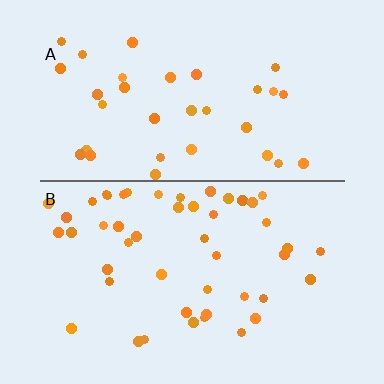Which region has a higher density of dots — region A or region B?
B (the bottom).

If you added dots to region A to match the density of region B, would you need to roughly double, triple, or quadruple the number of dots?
Approximately double.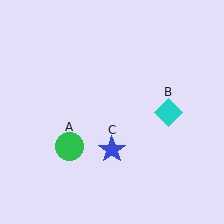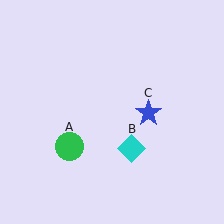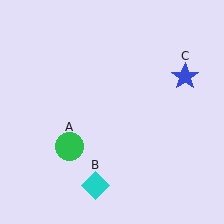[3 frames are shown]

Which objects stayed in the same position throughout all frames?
Green circle (object A) remained stationary.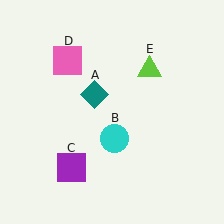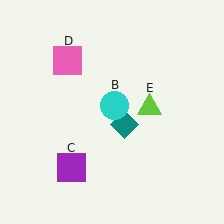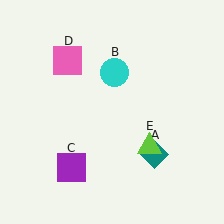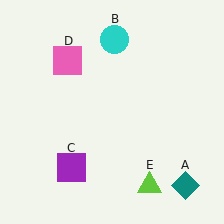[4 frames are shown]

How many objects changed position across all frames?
3 objects changed position: teal diamond (object A), cyan circle (object B), lime triangle (object E).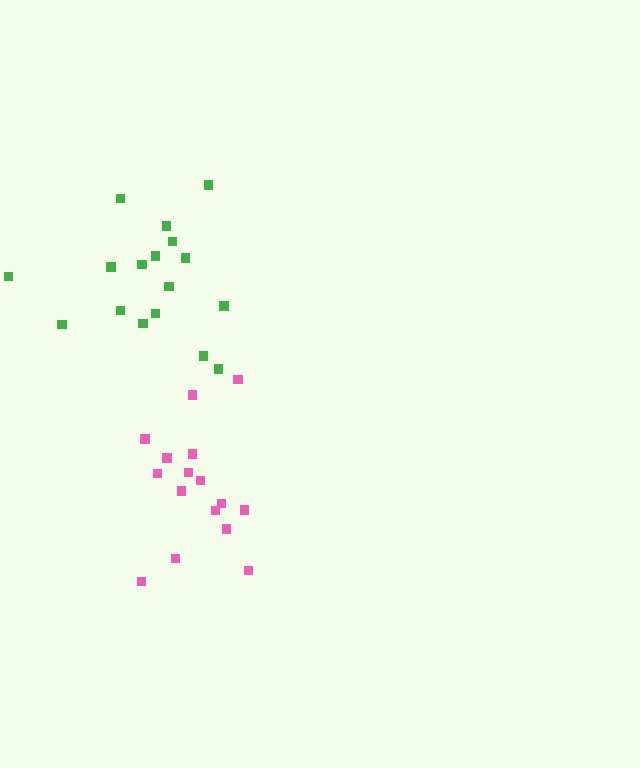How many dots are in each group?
Group 1: 17 dots, Group 2: 16 dots (33 total).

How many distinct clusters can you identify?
There are 2 distinct clusters.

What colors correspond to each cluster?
The clusters are colored: green, pink.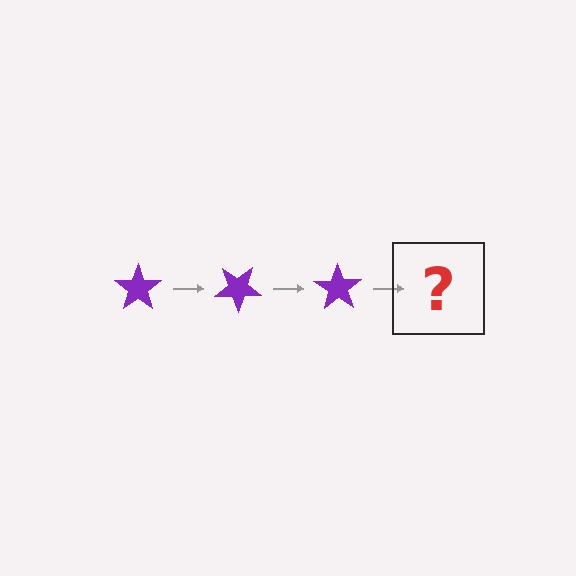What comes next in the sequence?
The next element should be a purple star rotated 105 degrees.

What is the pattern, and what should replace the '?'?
The pattern is that the star rotates 35 degrees each step. The '?' should be a purple star rotated 105 degrees.